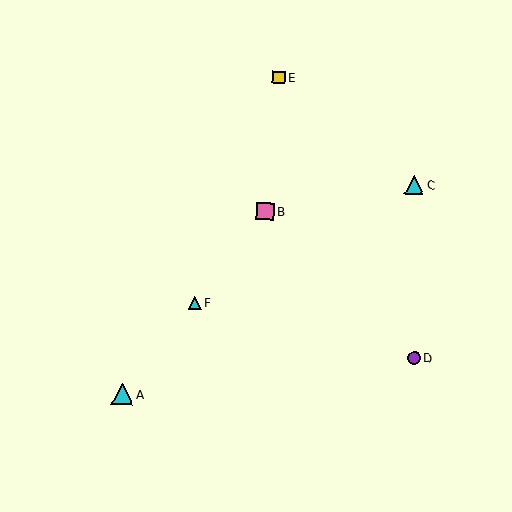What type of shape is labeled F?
Shape F is a cyan triangle.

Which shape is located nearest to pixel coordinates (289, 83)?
The yellow square (labeled E) at (279, 77) is nearest to that location.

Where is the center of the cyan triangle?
The center of the cyan triangle is at (122, 394).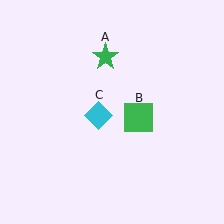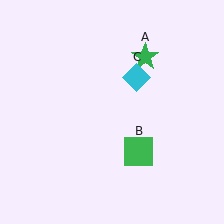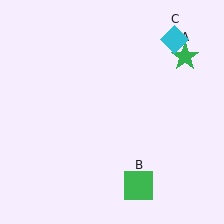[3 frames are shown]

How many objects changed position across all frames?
3 objects changed position: green star (object A), green square (object B), cyan diamond (object C).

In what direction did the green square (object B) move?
The green square (object B) moved down.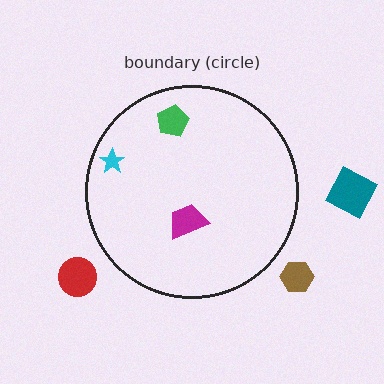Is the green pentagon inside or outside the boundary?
Inside.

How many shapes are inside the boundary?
3 inside, 3 outside.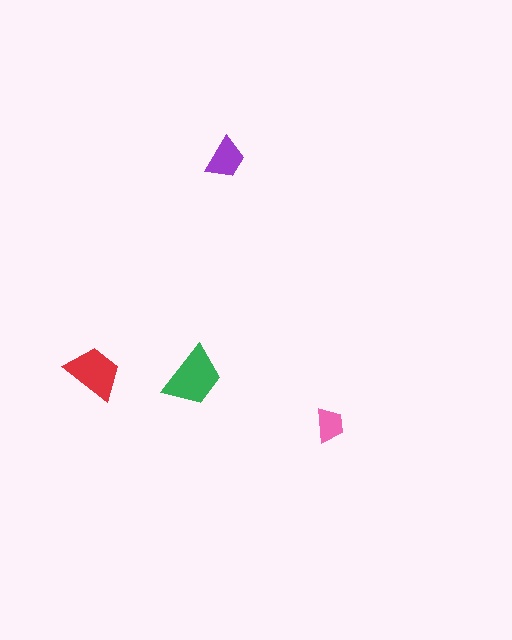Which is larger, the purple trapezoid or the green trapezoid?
The green one.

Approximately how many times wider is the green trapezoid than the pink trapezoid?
About 2 times wider.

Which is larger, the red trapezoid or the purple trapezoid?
The red one.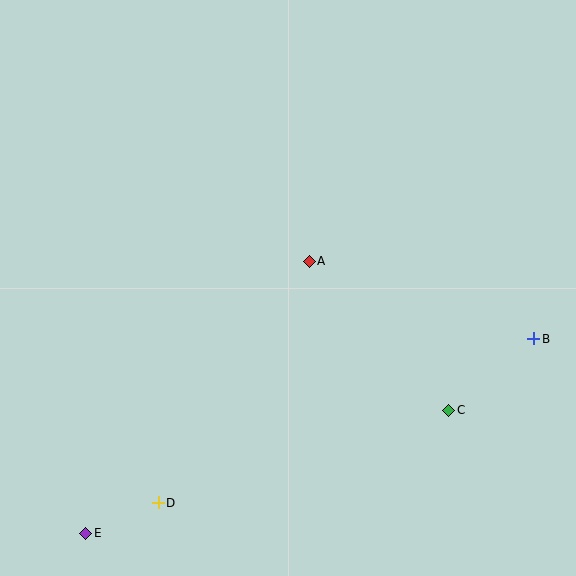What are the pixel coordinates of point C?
Point C is at (449, 410).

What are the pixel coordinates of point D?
Point D is at (158, 503).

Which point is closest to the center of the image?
Point A at (309, 261) is closest to the center.